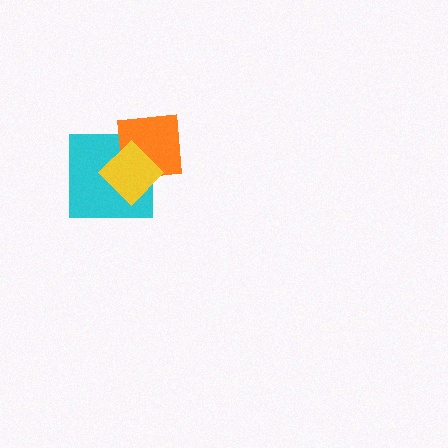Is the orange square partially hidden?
Yes, it is partially covered by another shape.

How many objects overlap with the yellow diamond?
2 objects overlap with the yellow diamond.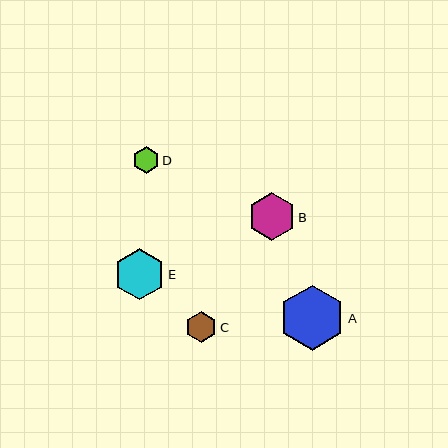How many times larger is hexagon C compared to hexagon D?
Hexagon C is approximately 1.2 times the size of hexagon D.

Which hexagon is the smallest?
Hexagon D is the smallest with a size of approximately 26 pixels.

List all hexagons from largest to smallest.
From largest to smallest: A, E, B, C, D.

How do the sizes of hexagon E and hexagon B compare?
Hexagon E and hexagon B are approximately the same size.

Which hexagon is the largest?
Hexagon A is the largest with a size of approximately 65 pixels.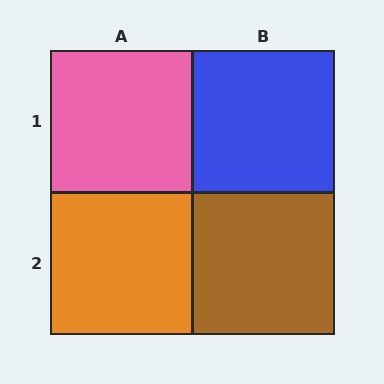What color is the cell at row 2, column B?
Brown.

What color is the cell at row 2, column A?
Orange.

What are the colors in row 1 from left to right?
Pink, blue.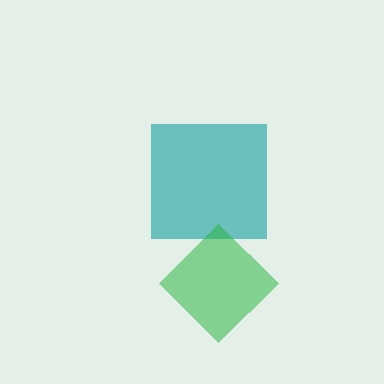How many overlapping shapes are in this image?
There are 2 overlapping shapes in the image.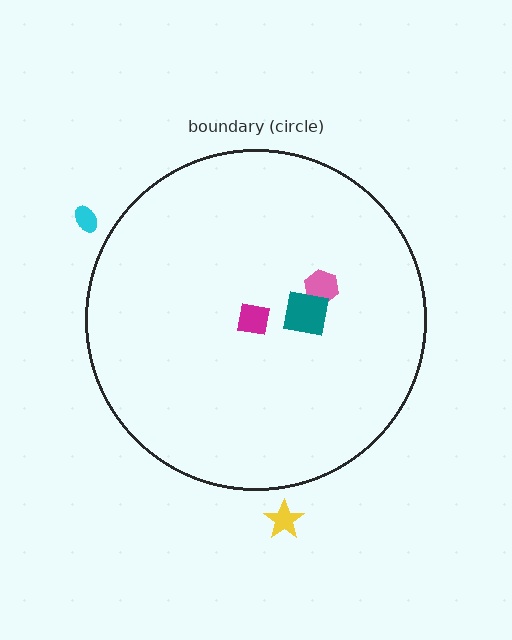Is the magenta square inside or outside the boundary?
Inside.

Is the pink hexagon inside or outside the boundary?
Inside.